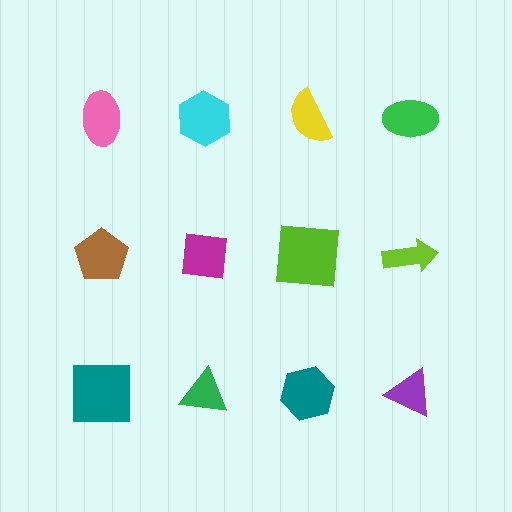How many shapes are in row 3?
4 shapes.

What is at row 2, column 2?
A magenta square.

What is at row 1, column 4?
A green ellipse.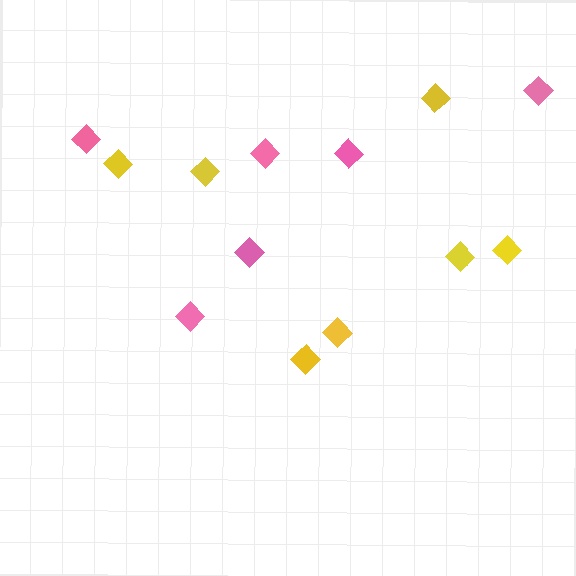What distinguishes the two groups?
There are 2 groups: one group of yellow diamonds (7) and one group of pink diamonds (6).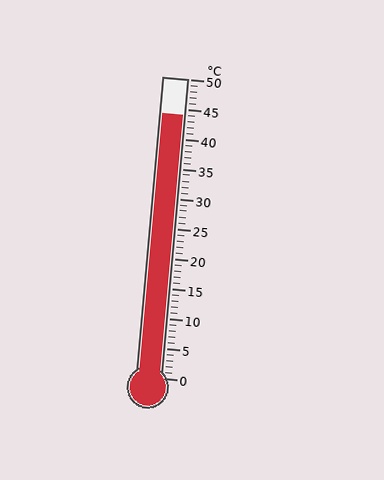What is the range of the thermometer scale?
The thermometer scale ranges from 0°C to 50°C.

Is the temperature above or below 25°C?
The temperature is above 25°C.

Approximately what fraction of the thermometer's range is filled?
The thermometer is filled to approximately 90% of its range.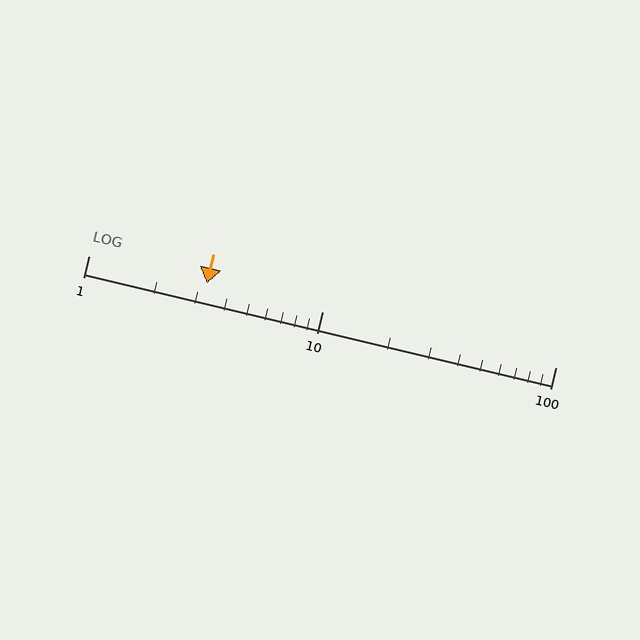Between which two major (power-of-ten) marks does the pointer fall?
The pointer is between 1 and 10.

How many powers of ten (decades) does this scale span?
The scale spans 2 decades, from 1 to 100.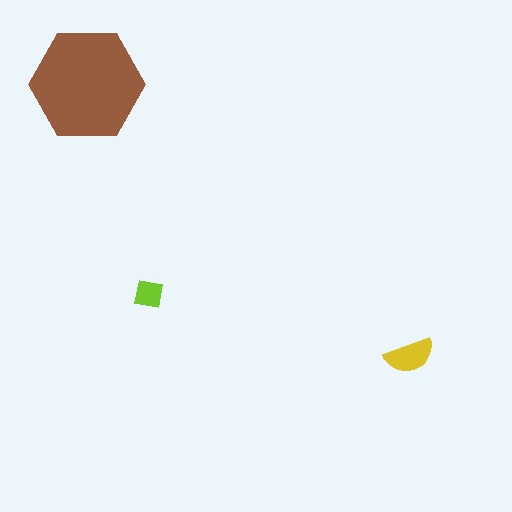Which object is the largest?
The brown hexagon.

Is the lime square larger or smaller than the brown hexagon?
Smaller.